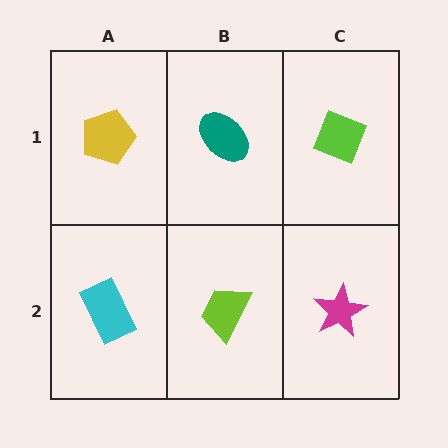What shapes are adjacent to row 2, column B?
A teal ellipse (row 1, column B), a cyan rectangle (row 2, column A), a magenta star (row 2, column C).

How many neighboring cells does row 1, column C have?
2.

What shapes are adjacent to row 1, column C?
A magenta star (row 2, column C), a teal ellipse (row 1, column B).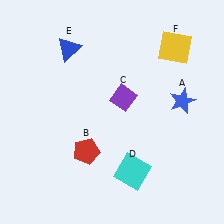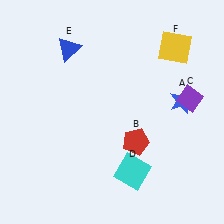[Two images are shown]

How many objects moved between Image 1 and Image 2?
2 objects moved between the two images.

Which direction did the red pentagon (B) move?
The red pentagon (B) moved right.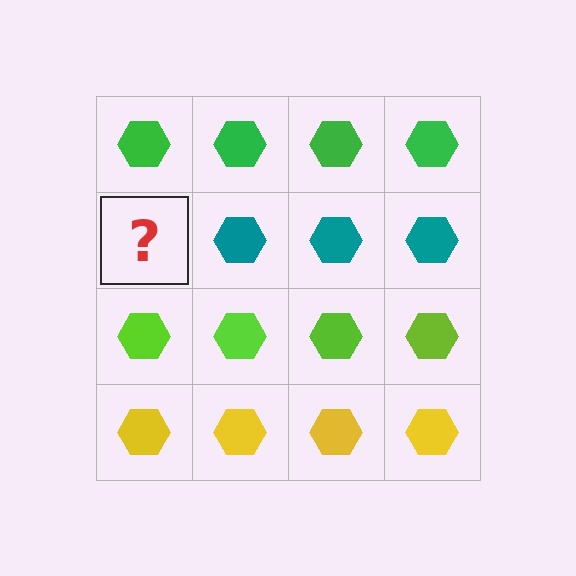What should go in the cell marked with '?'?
The missing cell should contain a teal hexagon.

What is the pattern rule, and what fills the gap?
The rule is that each row has a consistent color. The gap should be filled with a teal hexagon.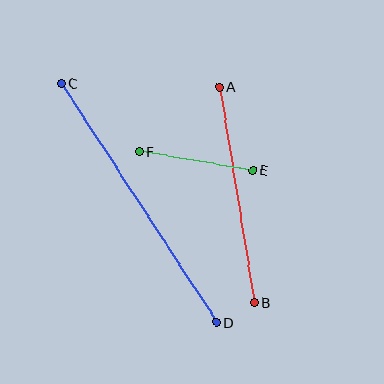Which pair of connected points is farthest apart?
Points C and D are farthest apart.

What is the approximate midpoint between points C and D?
The midpoint is at approximately (139, 203) pixels.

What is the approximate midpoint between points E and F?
The midpoint is at approximately (196, 161) pixels.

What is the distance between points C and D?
The distance is approximately 285 pixels.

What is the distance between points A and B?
The distance is approximately 219 pixels.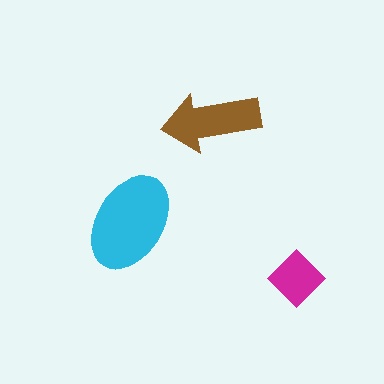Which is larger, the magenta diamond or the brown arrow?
The brown arrow.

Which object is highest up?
The brown arrow is topmost.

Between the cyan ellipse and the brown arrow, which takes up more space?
The cyan ellipse.